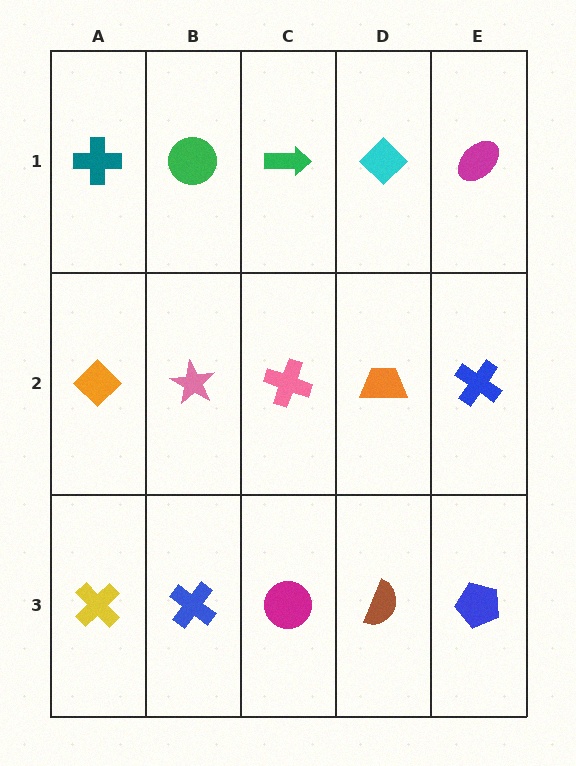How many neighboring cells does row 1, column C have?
3.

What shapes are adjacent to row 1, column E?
A blue cross (row 2, column E), a cyan diamond (row 1, column D).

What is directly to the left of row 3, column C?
A blue cross.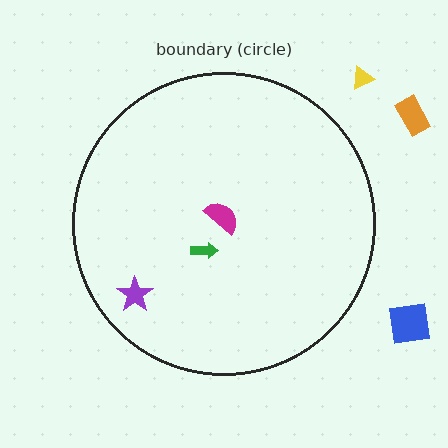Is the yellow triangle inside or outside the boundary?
Outside.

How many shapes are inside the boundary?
3 inside, 3 outside.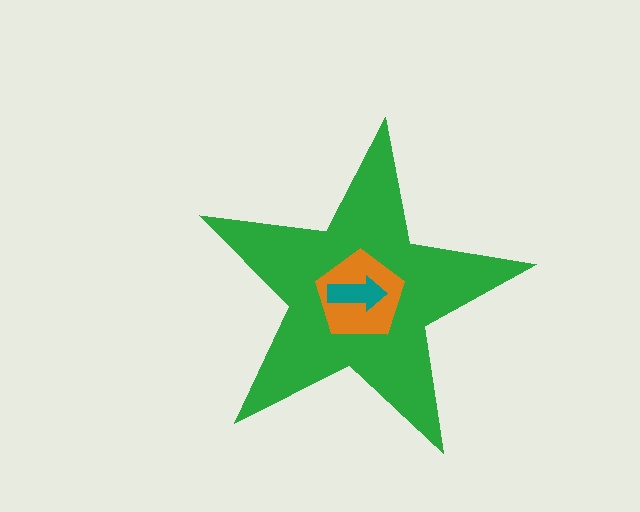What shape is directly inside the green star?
The orange pentagon.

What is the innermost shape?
The teal arrow.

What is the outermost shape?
The green star.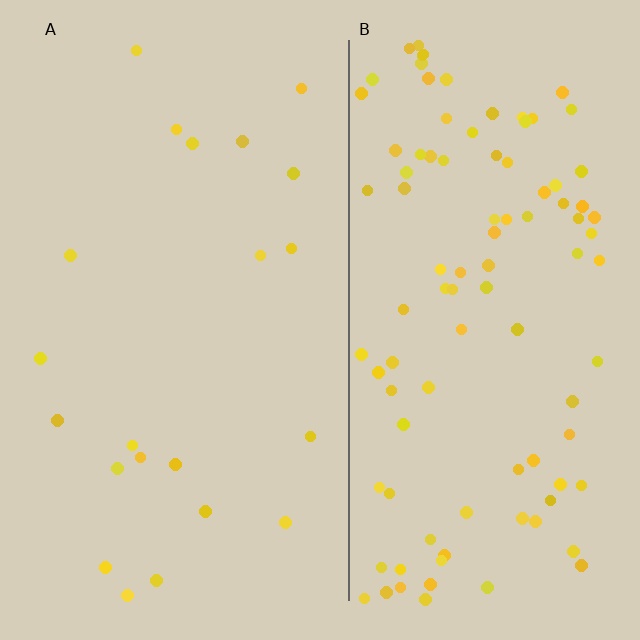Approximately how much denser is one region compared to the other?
Approximately 4.8× — region B over region A.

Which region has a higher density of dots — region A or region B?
B (the right).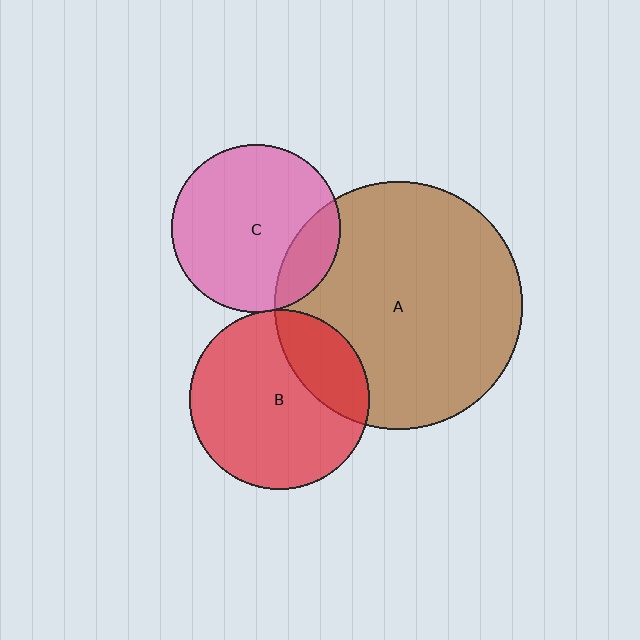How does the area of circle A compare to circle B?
Approximately 1.9 times.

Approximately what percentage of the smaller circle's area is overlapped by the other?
Approximately 25%.